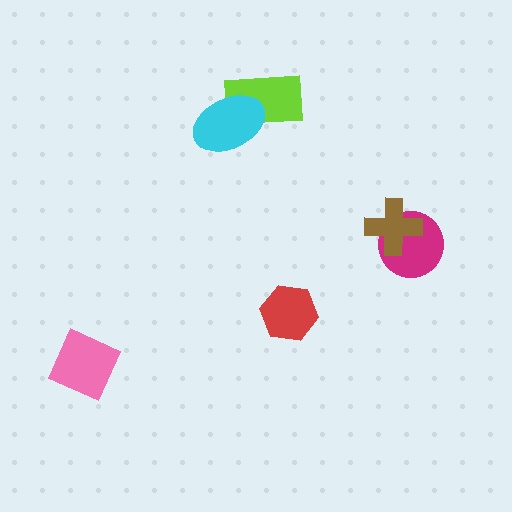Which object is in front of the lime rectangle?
The cyan ellipse is in front of the lime rectangle.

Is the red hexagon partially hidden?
No, no other shape covers it.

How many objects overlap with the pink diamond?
0 objects overlap with the pink diamond.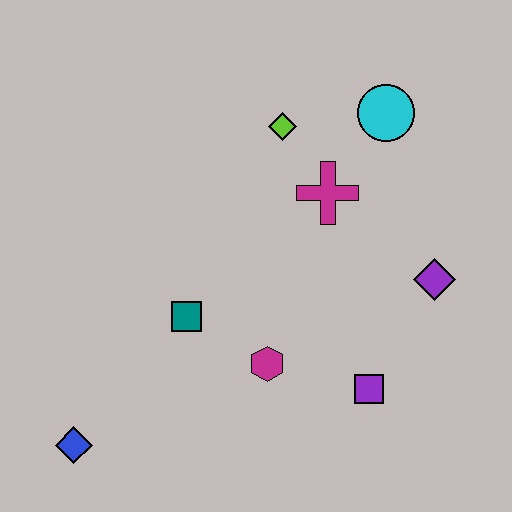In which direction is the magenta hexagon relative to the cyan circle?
The magenta hexagon is below the cyan circle.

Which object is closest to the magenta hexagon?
The teal square is closest to the magenta hexagon.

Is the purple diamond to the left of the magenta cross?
No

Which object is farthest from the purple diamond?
The blue diamond is farthest from the purple diamond.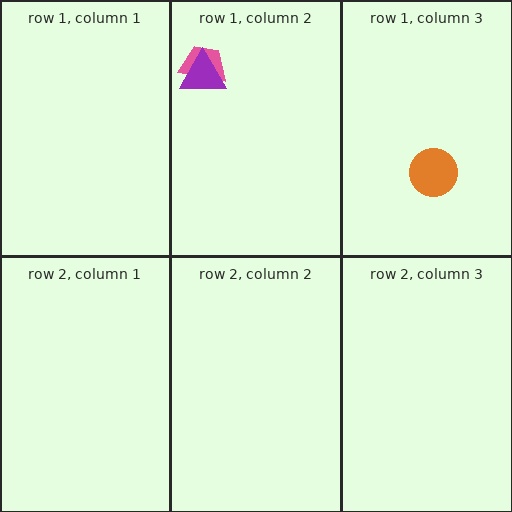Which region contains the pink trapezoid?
The row 1, column 2 region.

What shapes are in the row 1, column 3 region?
The orange circle.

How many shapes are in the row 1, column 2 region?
2.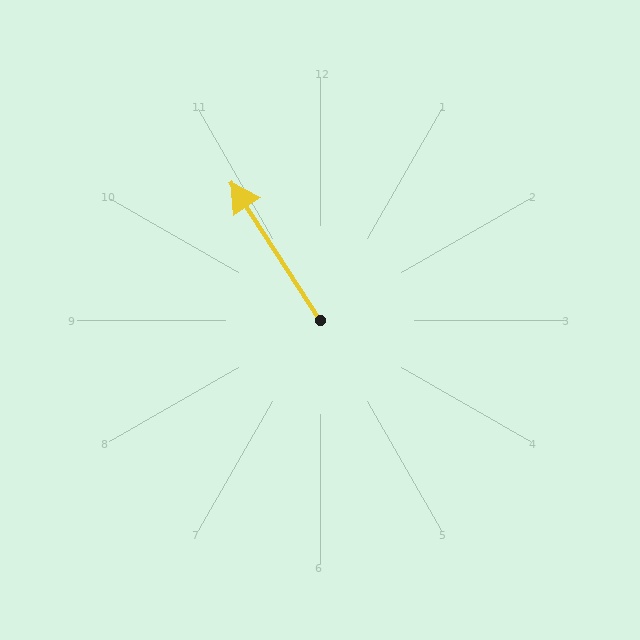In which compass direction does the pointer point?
Northwest.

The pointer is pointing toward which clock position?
Roughly 11 o'clock.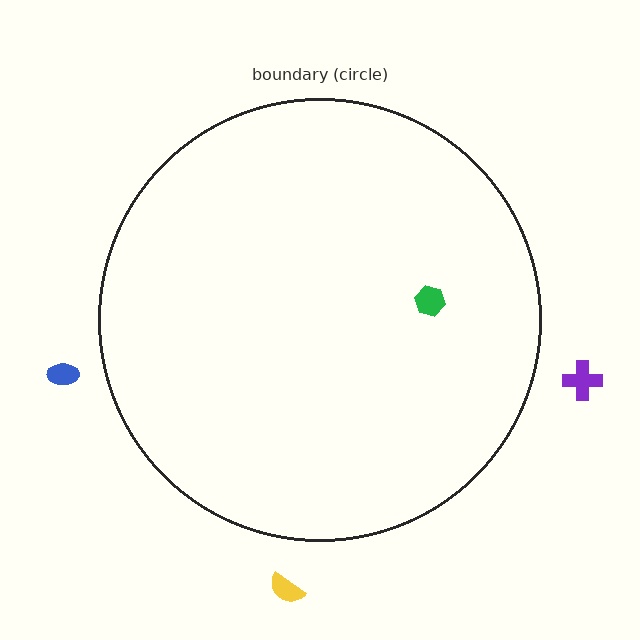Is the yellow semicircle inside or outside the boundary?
Outside.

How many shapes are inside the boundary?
1 inside, 3 outside.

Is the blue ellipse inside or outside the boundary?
Outside.